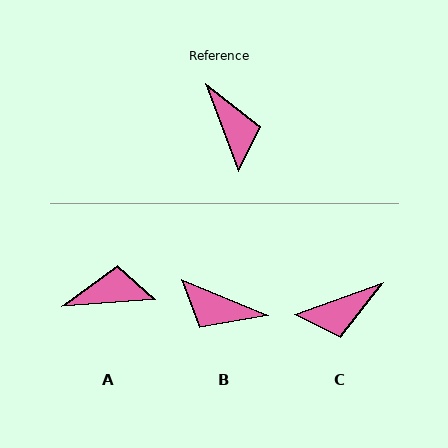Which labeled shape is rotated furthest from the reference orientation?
B, about 133 degrees away.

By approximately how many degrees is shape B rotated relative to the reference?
Approximately 133 degrees clockwise.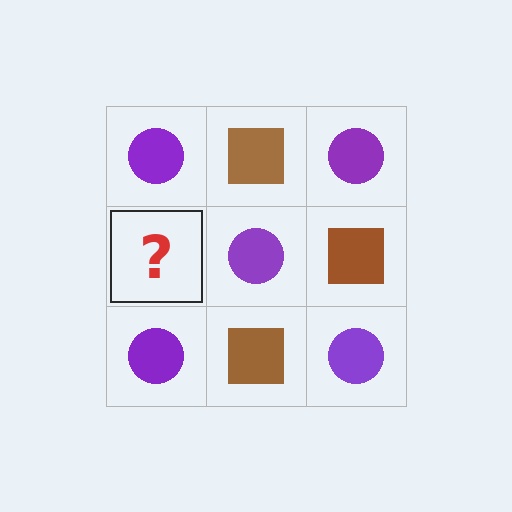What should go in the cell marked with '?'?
The missing cell should contain a brown square.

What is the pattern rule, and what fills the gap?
The rule is that it alternates purple circle and brown square in a checkerboard pattern. The gap should be filled with a brown square.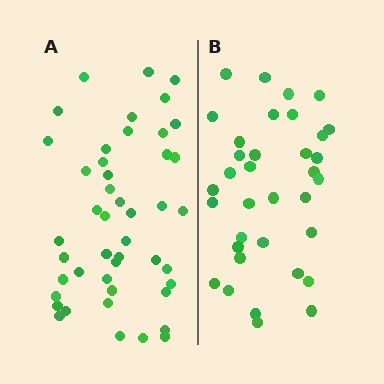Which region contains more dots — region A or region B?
Region A (the left region) has more dots.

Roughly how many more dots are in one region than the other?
Region A has roughly 12 or so more dots than region B.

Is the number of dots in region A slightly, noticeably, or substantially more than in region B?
Region A has noticeably more, but not dramatically so. The ratio is roughly 1.3 to 1.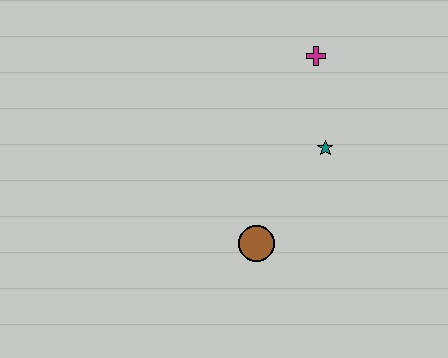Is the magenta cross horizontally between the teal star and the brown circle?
Yes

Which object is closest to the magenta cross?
The teal star is closest to the magenta cross.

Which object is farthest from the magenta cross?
The brown circle is farthest from the magenta cross.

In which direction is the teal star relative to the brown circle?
The teal star is above the brown circle.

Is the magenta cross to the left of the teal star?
Yes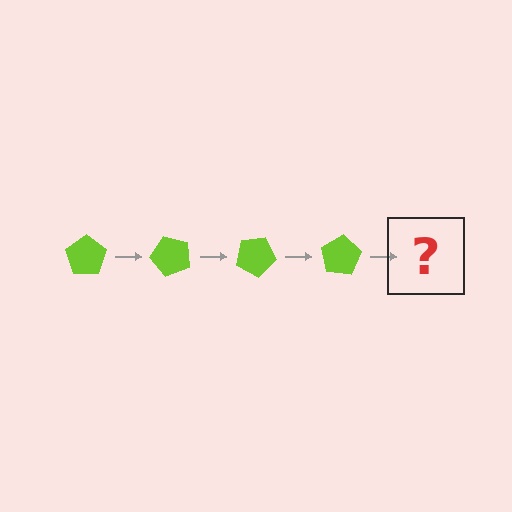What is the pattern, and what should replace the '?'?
The pattern is that the pentagon rotates 50 degrees each step. The '?' should be a lime pentagon rotated 200 degrees.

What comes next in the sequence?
The next element should be a lime pentagon rotated 200 degrees.